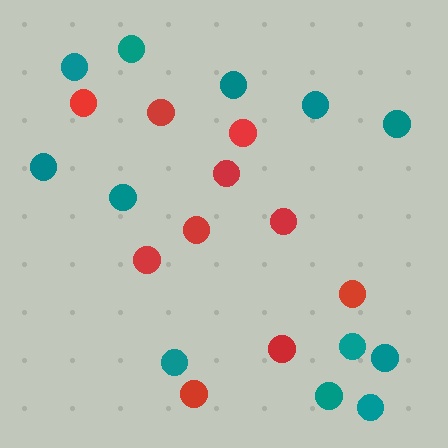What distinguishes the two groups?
There are 2 groups: one group of teal circles (12) and one group of red circles (10).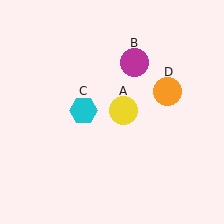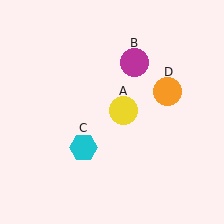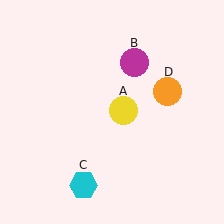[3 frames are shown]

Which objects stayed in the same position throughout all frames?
Yellow circle (object A) and magenta circle (object B) and orange circle (object D) remained stationary.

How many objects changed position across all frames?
1 object changed position: cyan hexagon (object C).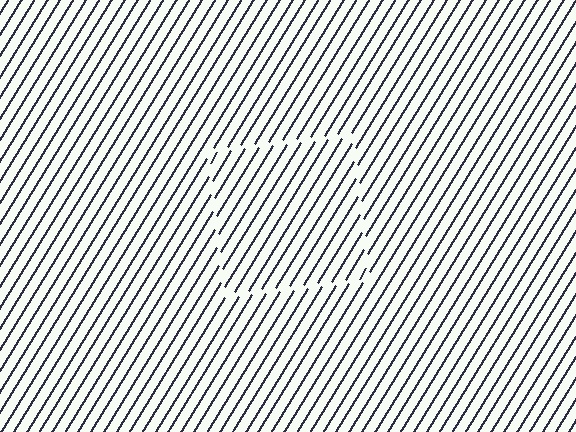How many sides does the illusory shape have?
4 sides — the line-ends trace a square.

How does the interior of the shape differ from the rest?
The interior of the shape contains the same grating, shifted by half a period — the contour is defined by the phase discontinuity where line-ends from the inner and outer gratings abut.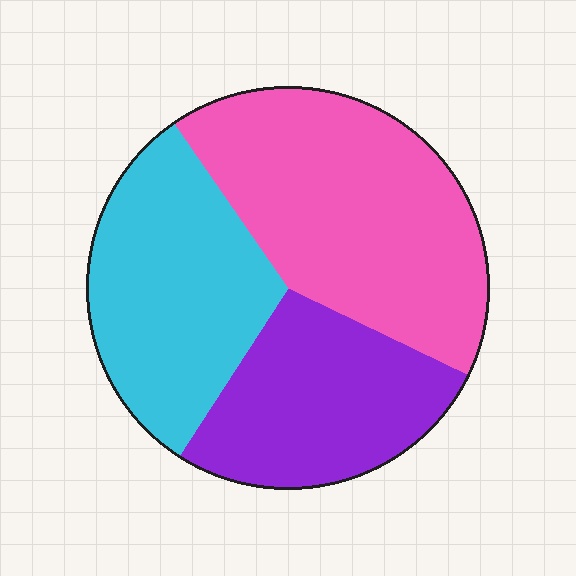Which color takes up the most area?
Pink, at roughly 40%.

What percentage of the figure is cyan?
Cyan takes up about one third (1/3) of the figure.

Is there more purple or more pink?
Pink.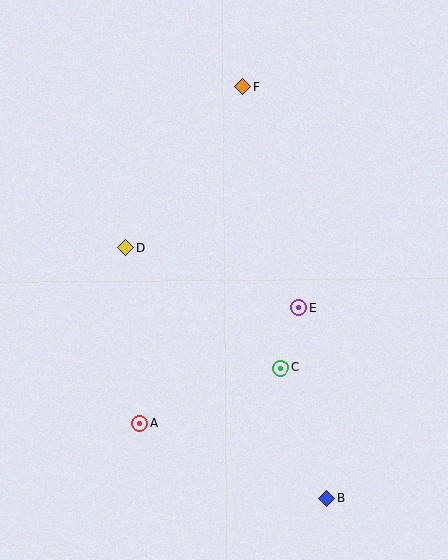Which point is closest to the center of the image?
Point E at (299, 308) is closest to the center.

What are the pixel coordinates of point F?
Point F is at (243, 87).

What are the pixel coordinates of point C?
Point C is at (280, 368).